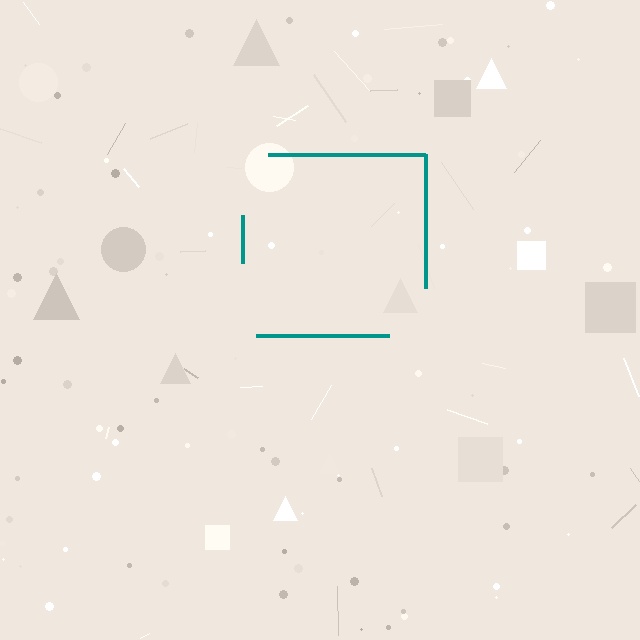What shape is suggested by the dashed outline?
The dashed outline suggests a square.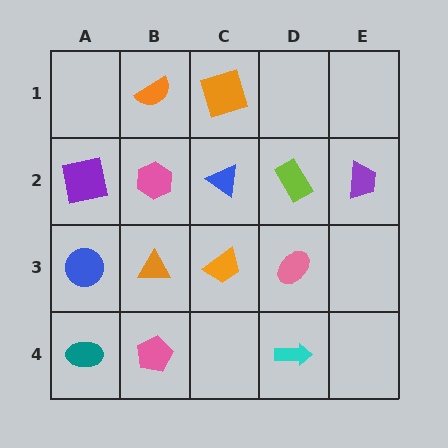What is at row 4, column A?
A teal ellipse.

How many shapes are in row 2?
5 shapes.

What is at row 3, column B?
An orange triangle.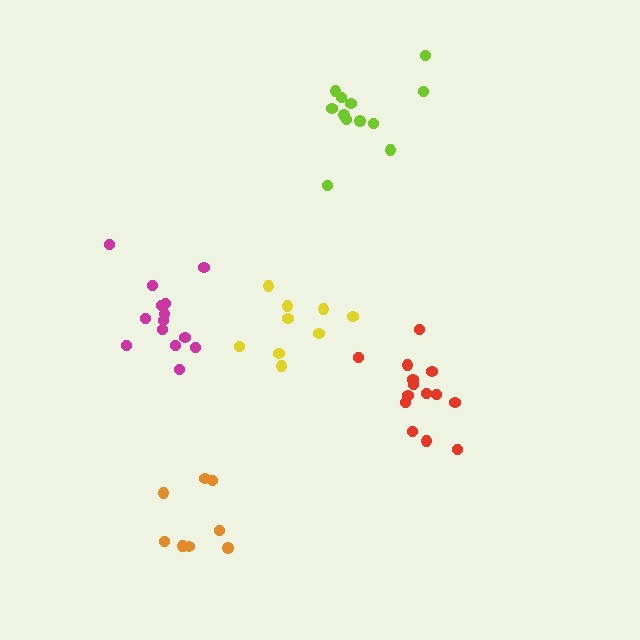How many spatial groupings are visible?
There are 5 spatial groupings.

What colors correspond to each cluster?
The clusters are colored: red, yellow, orange, magenta, lime.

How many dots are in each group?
Group 1: 14 dots, Group 2: 9 dots, Group 3: 8 dots, Group 4: 14 dots, Group 5: 12 dots (57 total).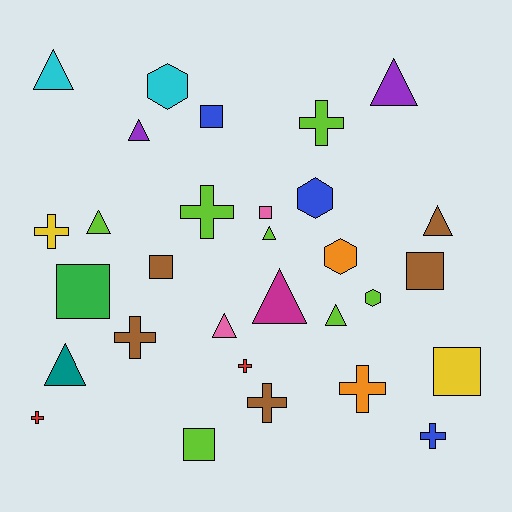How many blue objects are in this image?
There are 3 blue objects.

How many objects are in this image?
There are 30 objects.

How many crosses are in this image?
There are 9 crosses.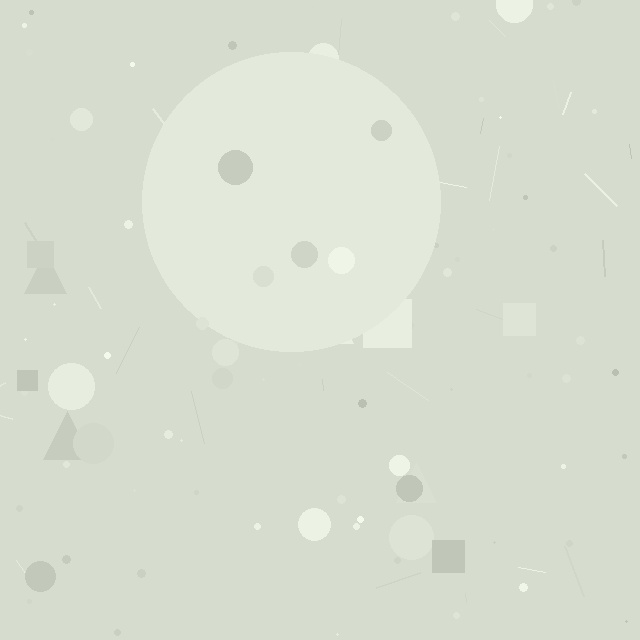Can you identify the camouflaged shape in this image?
The camouflaged shape is a circle.